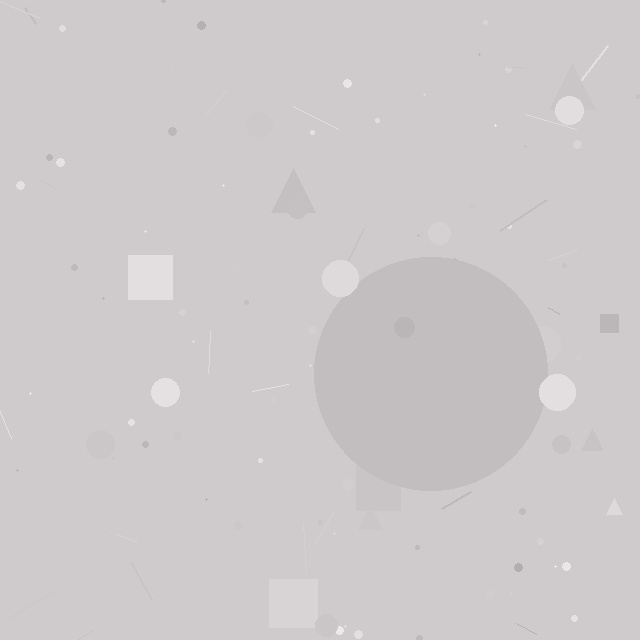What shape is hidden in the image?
A circle is hidden in the image.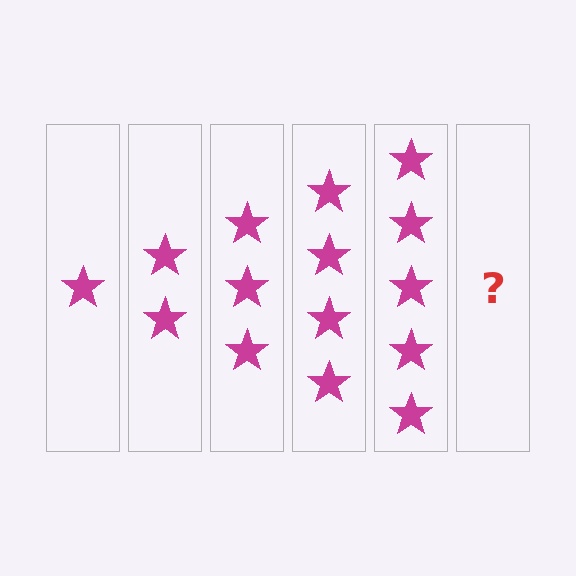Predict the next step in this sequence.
The next step is 6 stars.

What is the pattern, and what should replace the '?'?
The pattern is that each step adds one more star. The '?' should be 6 stars.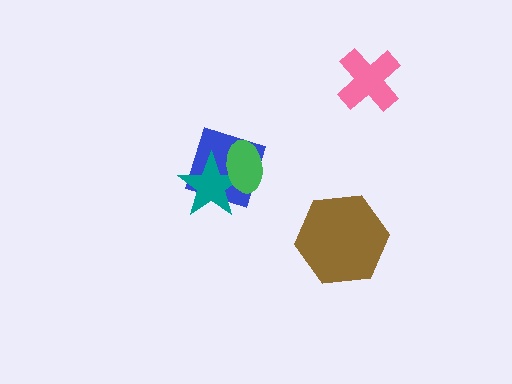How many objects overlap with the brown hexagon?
0 objects overlap with the brown hexagon.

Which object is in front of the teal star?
The green ellipse is in front of the teal star.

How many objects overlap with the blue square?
2 objects overlap with the blue square.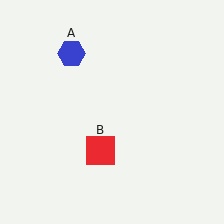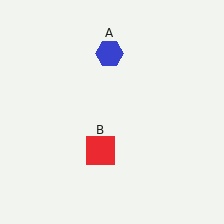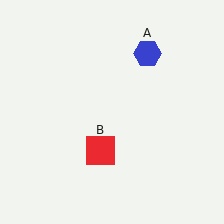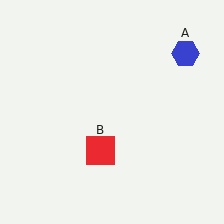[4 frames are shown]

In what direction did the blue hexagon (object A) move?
The blue hexagon (object A) moved right.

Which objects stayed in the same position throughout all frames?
Red square (object B) remained stationary.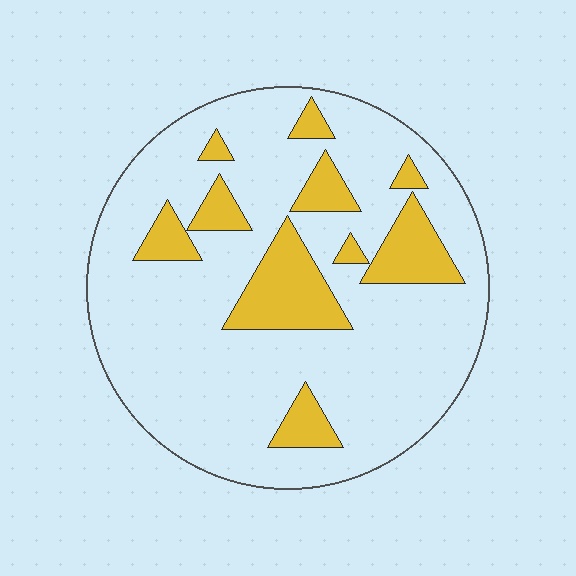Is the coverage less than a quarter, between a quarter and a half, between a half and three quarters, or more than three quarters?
Less than a quarter.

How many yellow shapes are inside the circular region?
10.